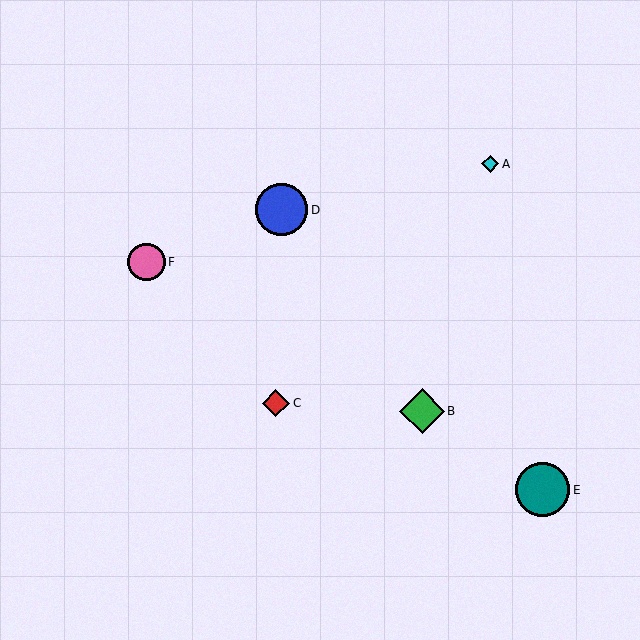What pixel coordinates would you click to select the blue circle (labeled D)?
Click at (282, 210) to select the blue circle D.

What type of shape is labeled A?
Shape A is a cyan diamond.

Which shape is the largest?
The teal circle (labeled E) is the largest.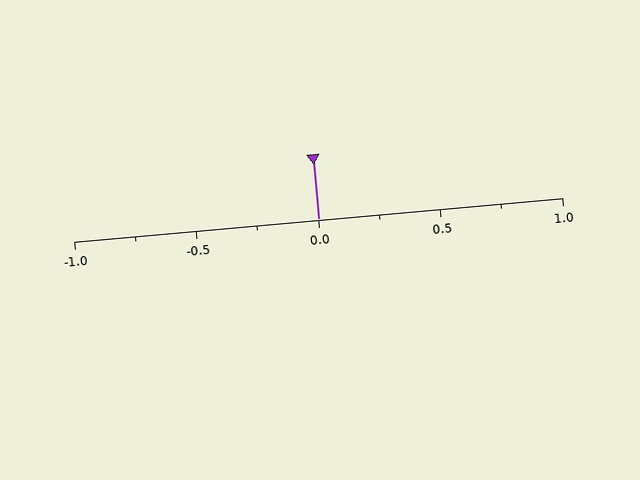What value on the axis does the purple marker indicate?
The marker indicates approximately 0.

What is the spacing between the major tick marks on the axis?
The major ticks are spaced 0.5 apart.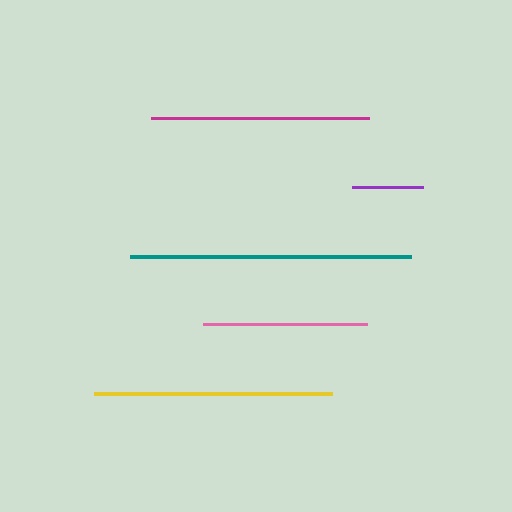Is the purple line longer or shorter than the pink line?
The pink line is longer than the purple line.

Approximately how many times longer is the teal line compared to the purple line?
The teal line is approximately 3.9 times the length of the purple line.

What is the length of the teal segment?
The teal segment is approximately 281 pixels long.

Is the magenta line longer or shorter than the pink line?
The magenta line is longer than the pink line.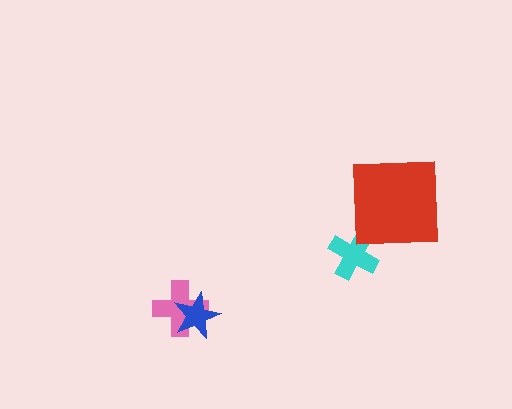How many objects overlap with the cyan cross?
0 objects overlap with the cyan cross.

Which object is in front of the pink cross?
The blue star is in front of the pink cross.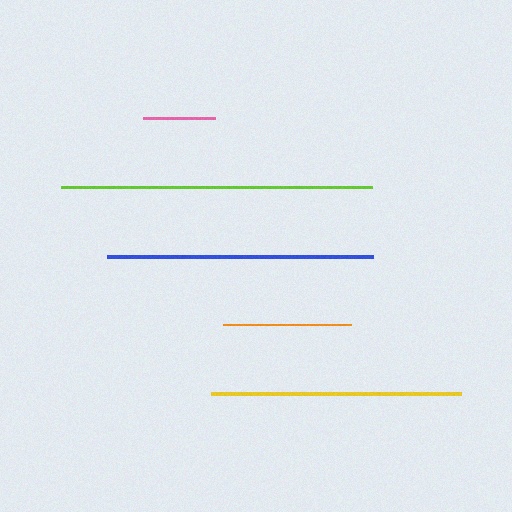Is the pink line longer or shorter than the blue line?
The blue line is longer than the pink line.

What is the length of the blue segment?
The blue segment is approximately 266 pixels long.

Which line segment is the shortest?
The pink line is the shortest at approximately 72 pixels.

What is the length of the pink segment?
The pink segment is approximately 72 pixels long.